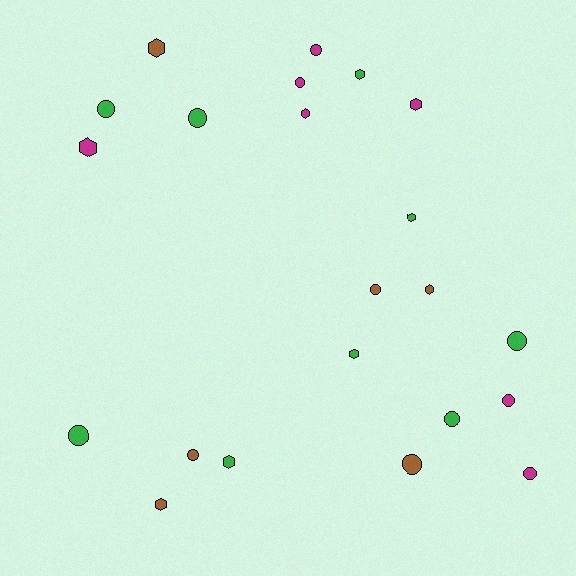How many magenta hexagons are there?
There are 3 magenta hexagons.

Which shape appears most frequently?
Circle, with 12 objects.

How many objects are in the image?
There are 22 objects.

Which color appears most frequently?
Green, with 9 objects.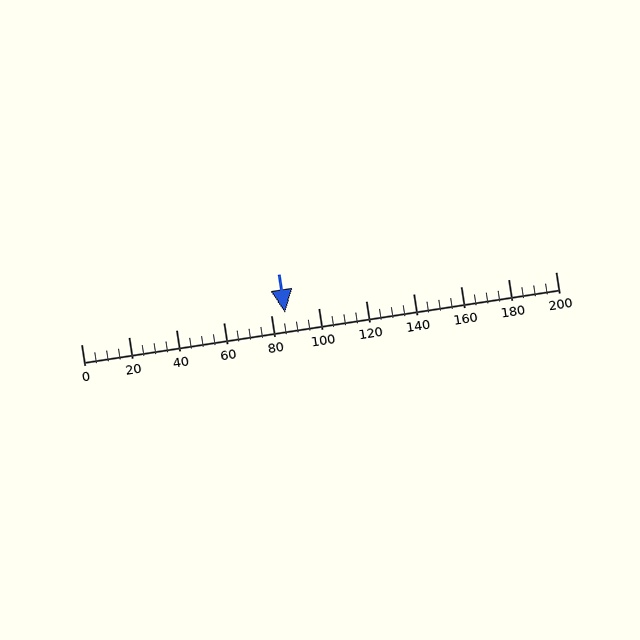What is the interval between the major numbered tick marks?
The major tick marks are spaced 20 units apart.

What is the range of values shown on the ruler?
The ruler shows values from 0 to 200.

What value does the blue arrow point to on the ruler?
The blue arrow points to approximately 86.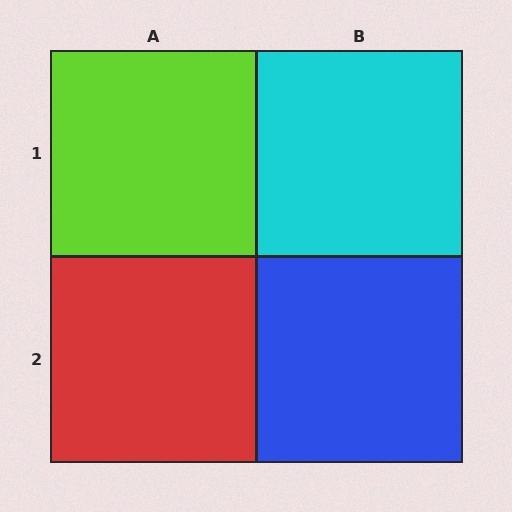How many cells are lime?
1 cell is lime.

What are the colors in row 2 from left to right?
Red, blue.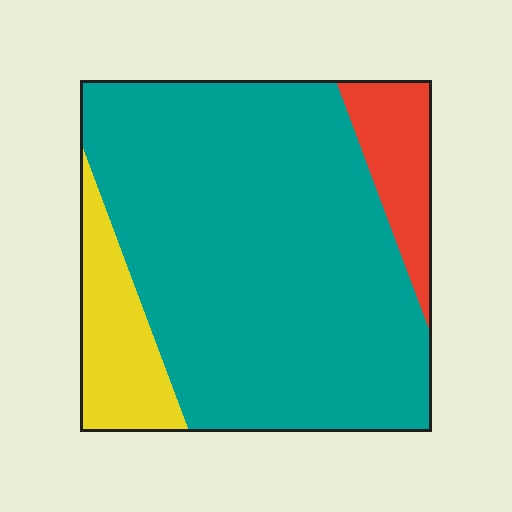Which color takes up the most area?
Teal, at roughly 75%.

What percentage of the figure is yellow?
Yellow covers around 15% of the figure.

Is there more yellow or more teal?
Teal.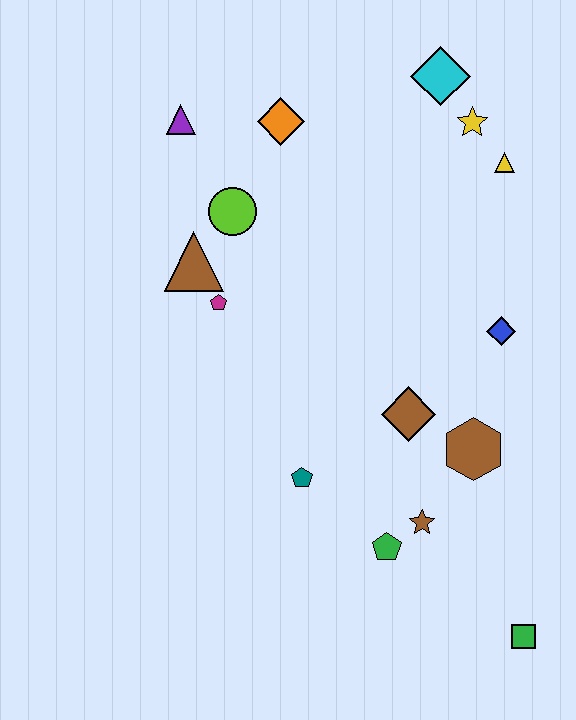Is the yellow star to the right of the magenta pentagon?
Yes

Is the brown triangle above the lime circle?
No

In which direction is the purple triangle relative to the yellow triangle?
The purple triangle is to the left of the yellow triangle.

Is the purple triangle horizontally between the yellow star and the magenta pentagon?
No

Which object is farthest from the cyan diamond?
The green square is farthest from the cyan diamond.